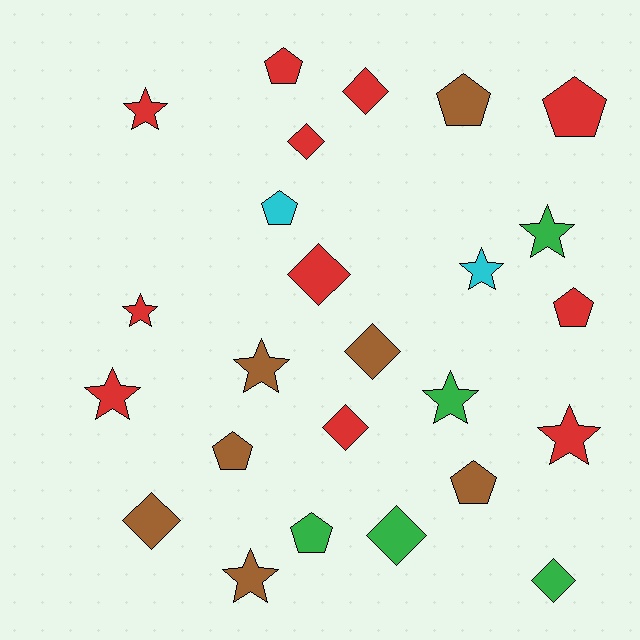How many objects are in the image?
There are 25 objects.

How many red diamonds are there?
There are 4 red diamonds.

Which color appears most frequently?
Red, with 11 objects.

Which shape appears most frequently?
Star, with 9 objects.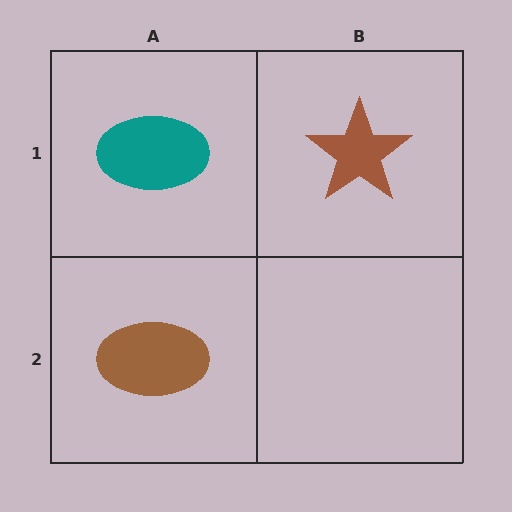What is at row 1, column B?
A brown star.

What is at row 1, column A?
A teal ellipse.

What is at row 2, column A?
A brown ellipse.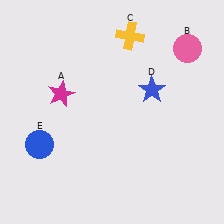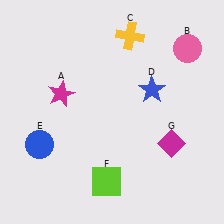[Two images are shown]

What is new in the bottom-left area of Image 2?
A lime square (F) was added in the bottom-left area of Image 2.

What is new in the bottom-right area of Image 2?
A magenta diamond (G) was added in the bottom-right area of Image 2.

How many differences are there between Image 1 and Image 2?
There are 2 differences between the two images.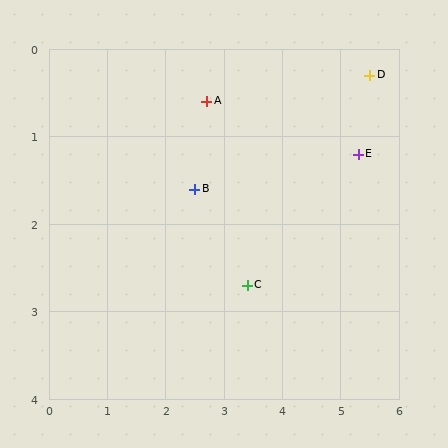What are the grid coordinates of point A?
Point A is at approximately (2.7, 0.6).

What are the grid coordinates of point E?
Point E is at approximately (5.3, 1.2).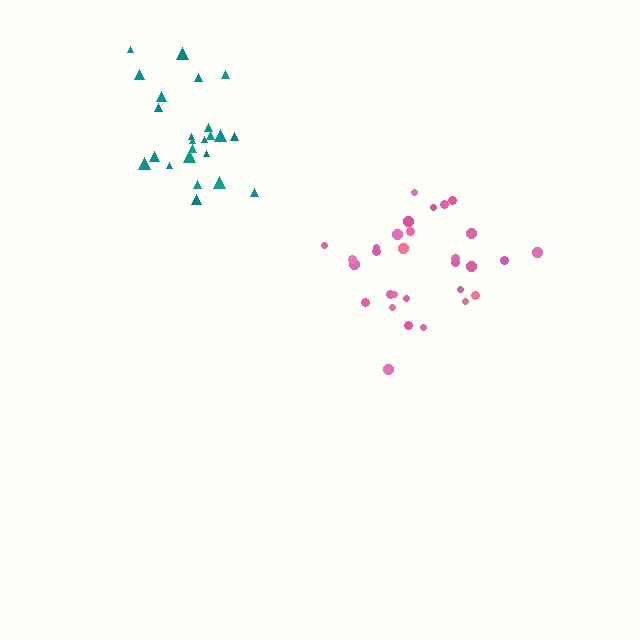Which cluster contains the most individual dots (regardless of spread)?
Pink (30).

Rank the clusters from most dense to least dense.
teal, pink.